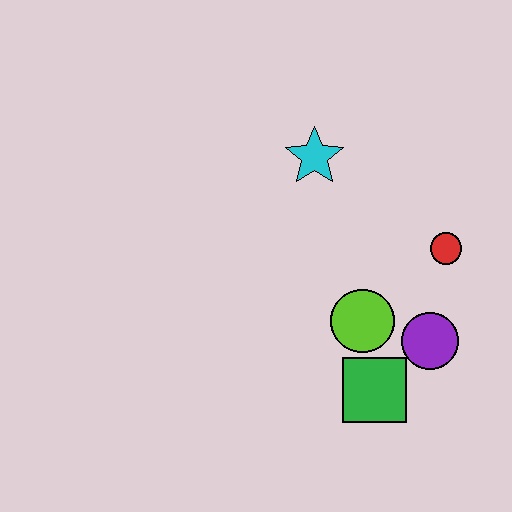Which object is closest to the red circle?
The purple circle is closest to the red circle.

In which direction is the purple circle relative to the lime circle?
The purple circle is to the right of the lime circle.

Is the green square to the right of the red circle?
No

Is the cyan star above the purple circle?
Yes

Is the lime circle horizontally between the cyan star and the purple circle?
Yes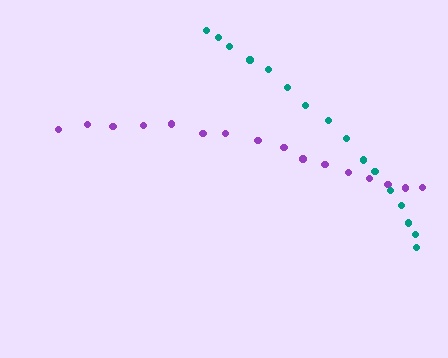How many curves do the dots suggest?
There are 2 distinct paths.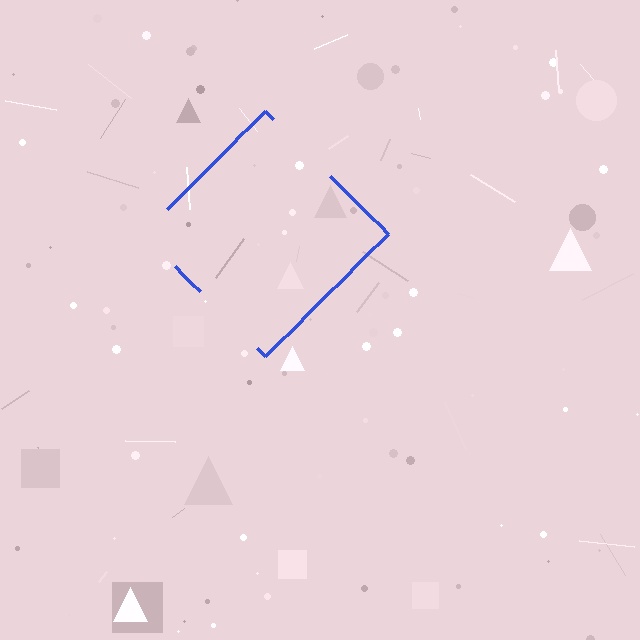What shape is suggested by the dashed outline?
The dashed outline suggests a diamond.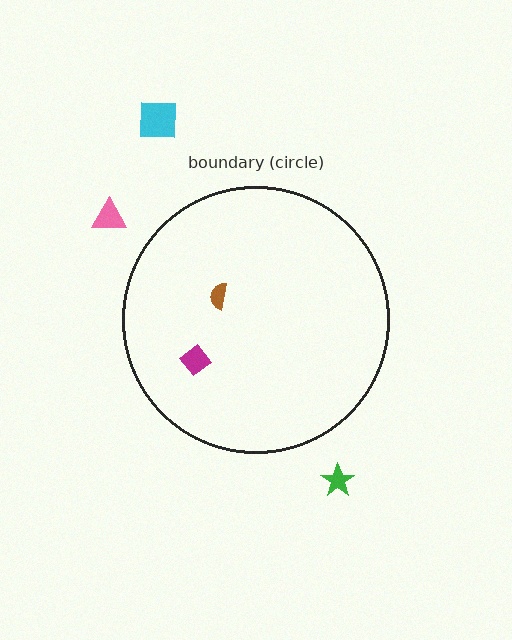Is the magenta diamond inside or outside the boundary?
Inside.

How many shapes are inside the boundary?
2 inside, 3 outside.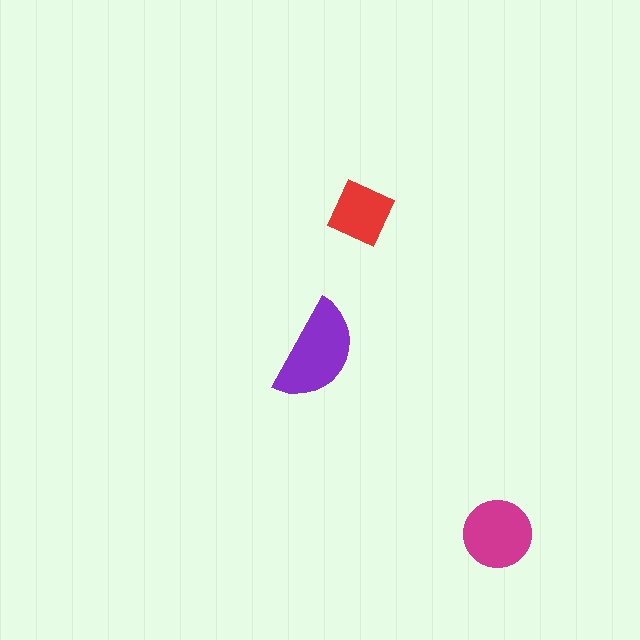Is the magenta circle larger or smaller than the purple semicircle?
Smaller.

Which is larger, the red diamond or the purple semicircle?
The purple semicircle.